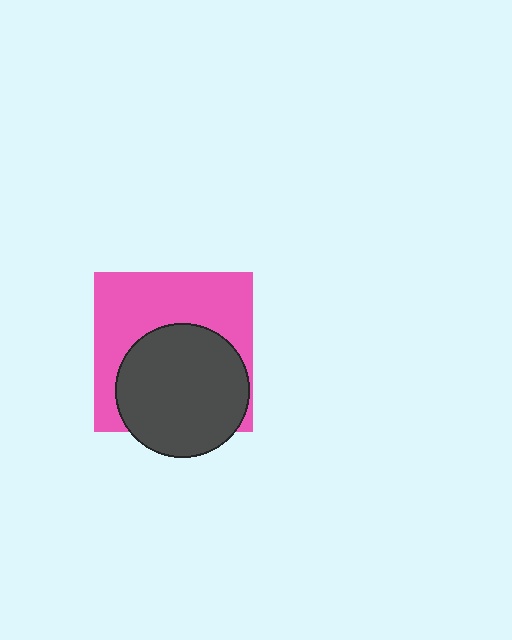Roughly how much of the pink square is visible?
About half of it is visible (roughly 52%).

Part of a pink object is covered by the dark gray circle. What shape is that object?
It is a square.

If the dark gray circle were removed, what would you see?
You would see the complete pink square.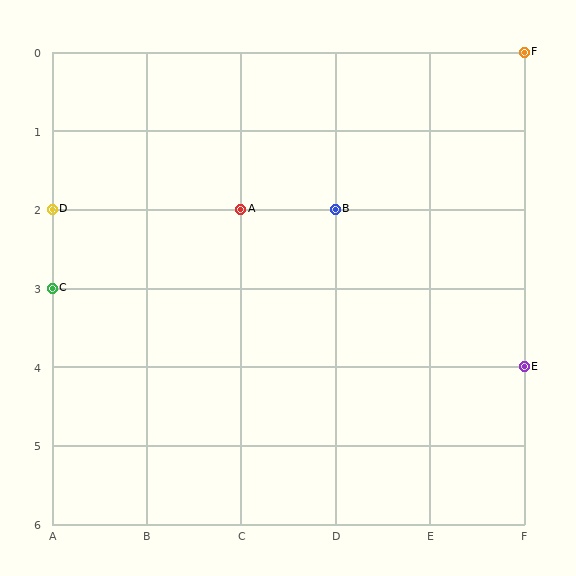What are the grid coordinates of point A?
Point A is at grid coordinates (C, 2).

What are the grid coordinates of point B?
Point B is at grid coordinates (D, 2).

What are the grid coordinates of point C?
Point C is at grid coordinates (A, 3).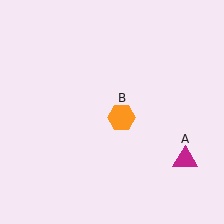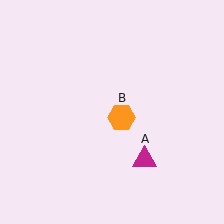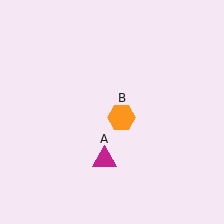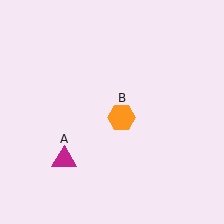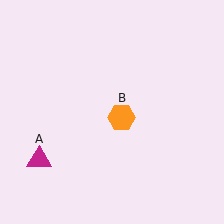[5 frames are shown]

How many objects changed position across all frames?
1 object changed position: magenta triangle (object A).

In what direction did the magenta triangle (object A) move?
The magenta triangle (object A) moved left.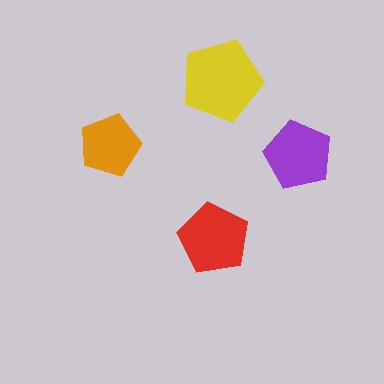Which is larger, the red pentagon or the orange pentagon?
The red one.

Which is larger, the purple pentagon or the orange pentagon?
The purple one.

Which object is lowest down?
The red pentagon is bottommost.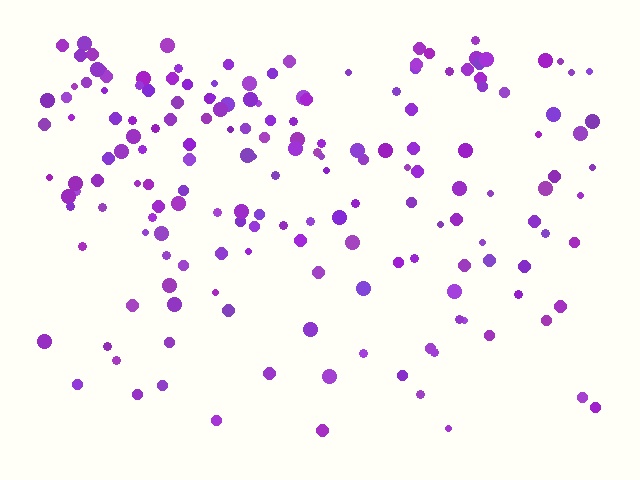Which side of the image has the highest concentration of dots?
The top.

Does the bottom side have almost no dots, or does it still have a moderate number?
Still a moderate number, just noticeably fewer than the top.